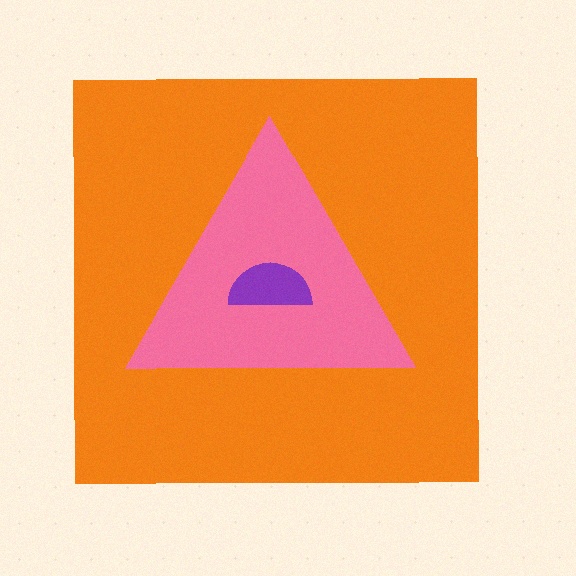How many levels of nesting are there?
3.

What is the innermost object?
The purple semicircle.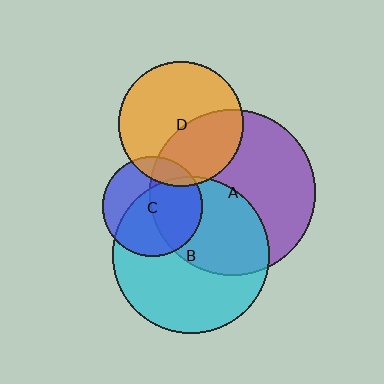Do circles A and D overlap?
Yes.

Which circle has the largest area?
Circle A (purple).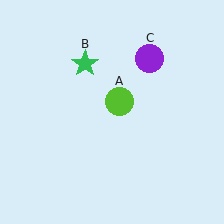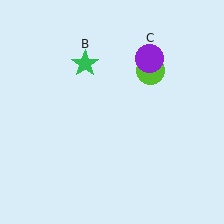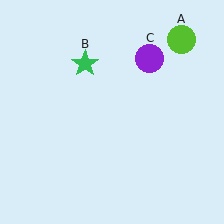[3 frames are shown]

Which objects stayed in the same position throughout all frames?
Green star (object B) and purple circle (object C) remained stationary.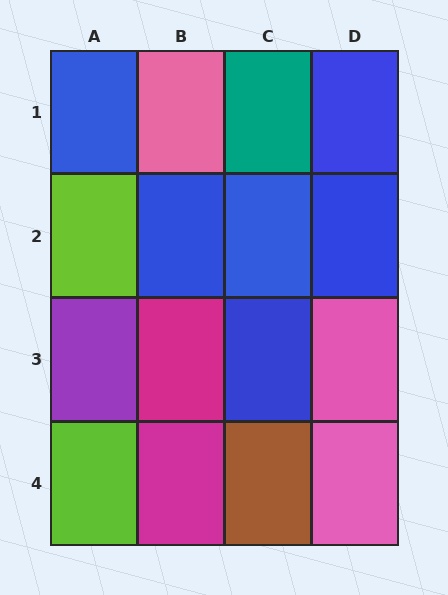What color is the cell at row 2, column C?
Blue.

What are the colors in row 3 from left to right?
Purple, magenta, blue, pink.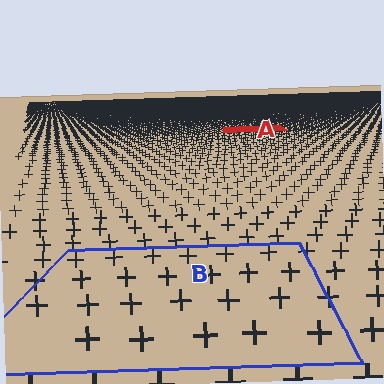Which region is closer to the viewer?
Region B is closer. The texture elements there are larger and more spread out.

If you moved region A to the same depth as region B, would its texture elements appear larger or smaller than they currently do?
They would appear larger. At a closer depth, the same texture elements are projected at a bigger on-screen size.